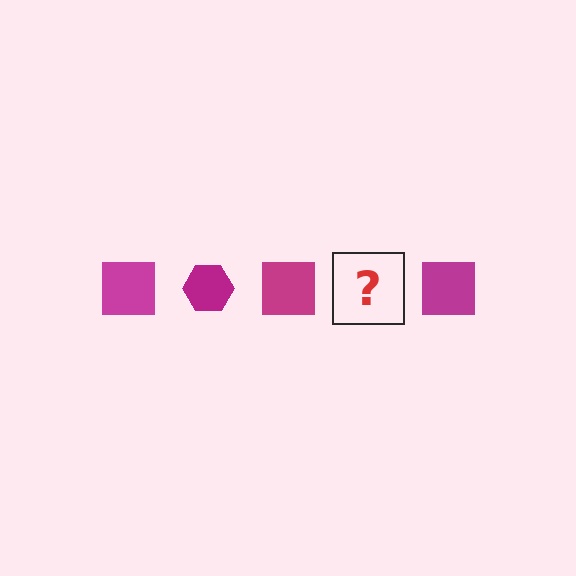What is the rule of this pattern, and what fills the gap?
The rule is that the pattern cycles through square, hexagon shapes in magenta. The gap should be filled with a magenta hexagon.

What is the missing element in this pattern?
The missing element is a magenta hexagon.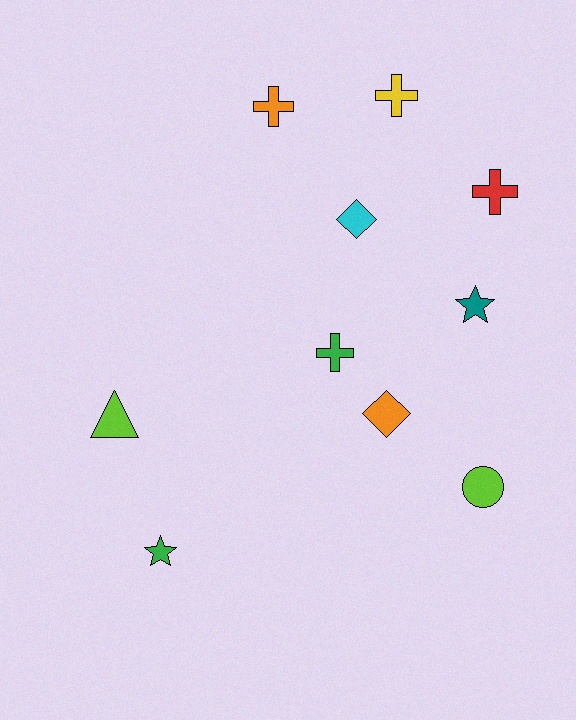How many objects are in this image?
There are 10 objects.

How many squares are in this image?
There are no squares.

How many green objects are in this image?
There are 2 green objects.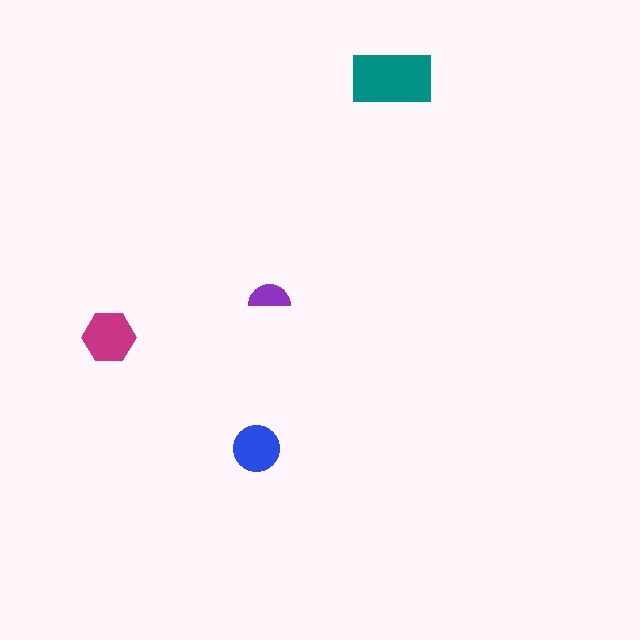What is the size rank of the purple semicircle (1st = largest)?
4th.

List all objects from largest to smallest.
The teal rectangle, the magenta hexagon, the blue circle, the purple semicircle.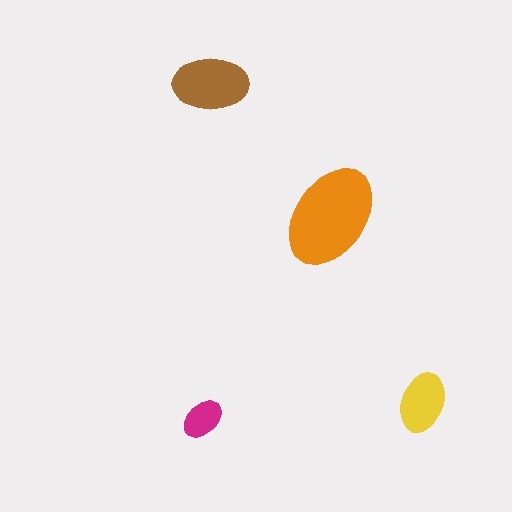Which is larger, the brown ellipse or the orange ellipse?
The orange one.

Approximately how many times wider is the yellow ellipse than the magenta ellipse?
About 1.5 times wider.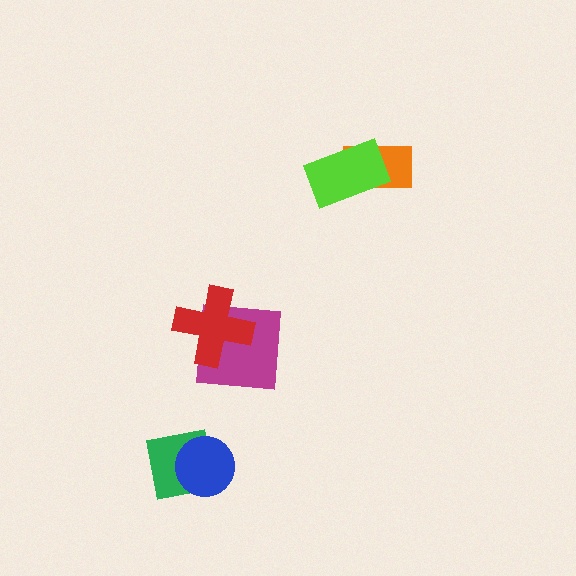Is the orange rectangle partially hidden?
Yes, it is partially covered by another shape.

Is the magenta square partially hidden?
Yes, it is partially covered by another shape.